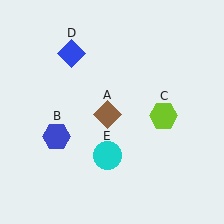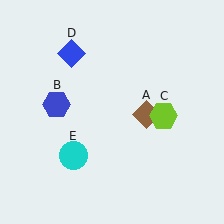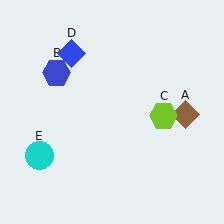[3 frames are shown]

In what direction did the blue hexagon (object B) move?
The blue hexagon (object B) moved up.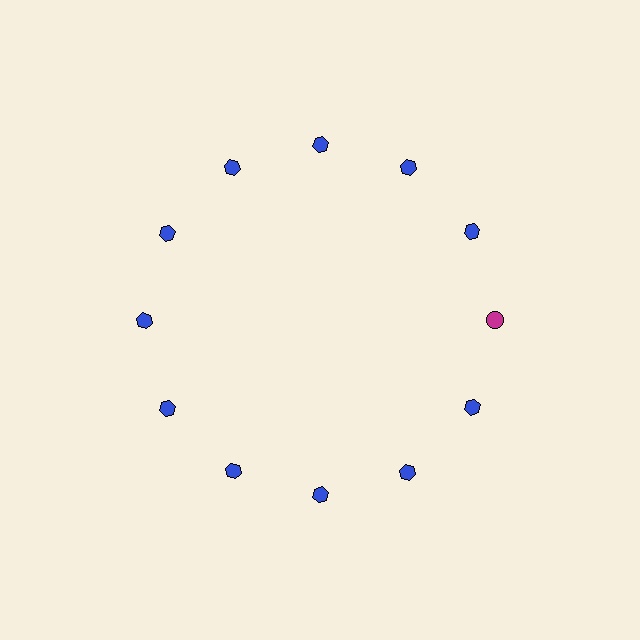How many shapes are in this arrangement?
There are 12 shapes arranged in a ring pattern.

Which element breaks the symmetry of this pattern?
The magenta circle at roughly the 3 o'clock position breaks the symmetry. All other shapes are blue hexagons.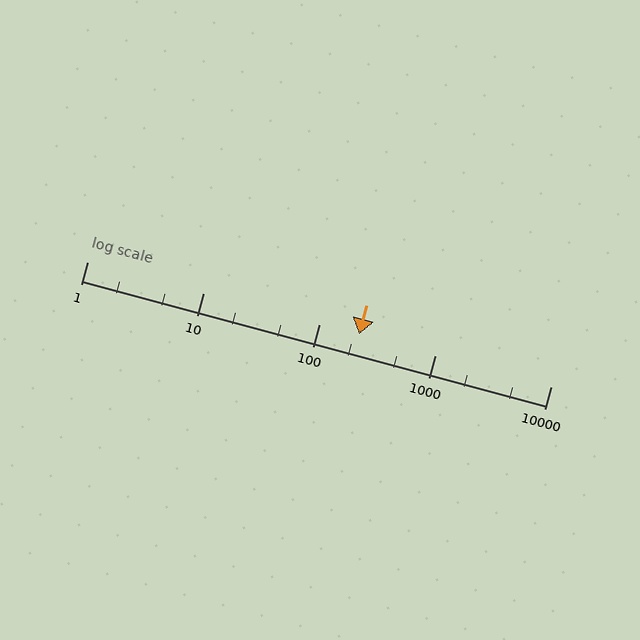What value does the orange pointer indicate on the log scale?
The pointer indicates approximately 220.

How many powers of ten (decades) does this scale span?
The scale spans 4 decades, from 1 to 10000.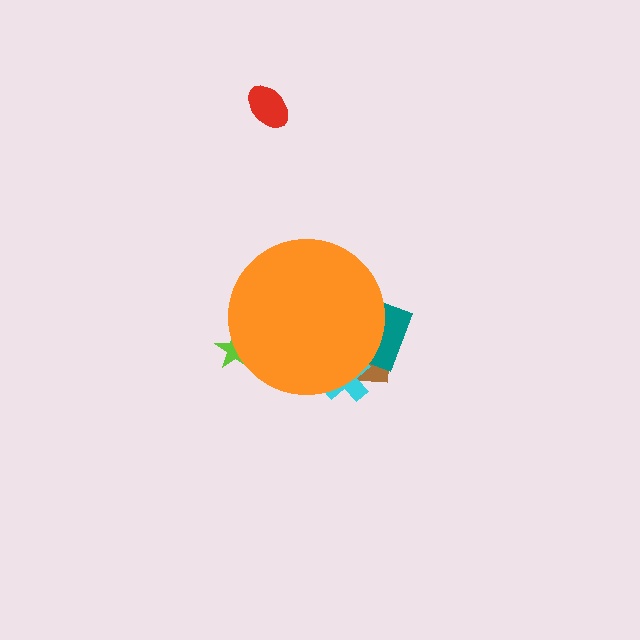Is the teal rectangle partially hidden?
Yes, the teal rectangle is partially hidden behind the orange circle.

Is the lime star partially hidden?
Yes, the lime star is partially hidden behind the orange circle.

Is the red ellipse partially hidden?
No, the red ellipse is fully visible.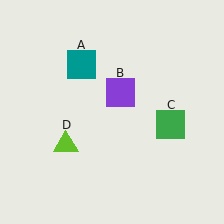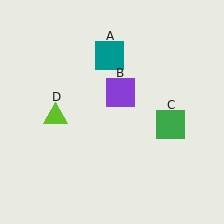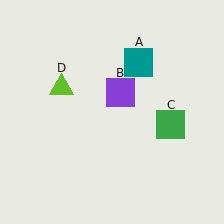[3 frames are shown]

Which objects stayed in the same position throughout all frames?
Purple square (object B) and green square (object C) remained stationary.